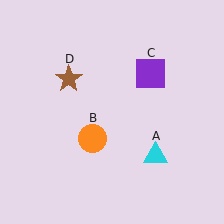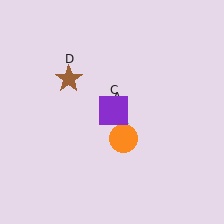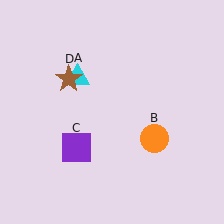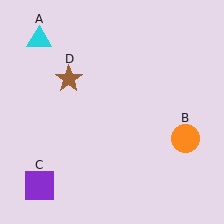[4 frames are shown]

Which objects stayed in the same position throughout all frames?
Brown star (object D) remained stationary.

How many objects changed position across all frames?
3 objects changed position: cyan triangle (object A), orange circle (object B), purple square (object C).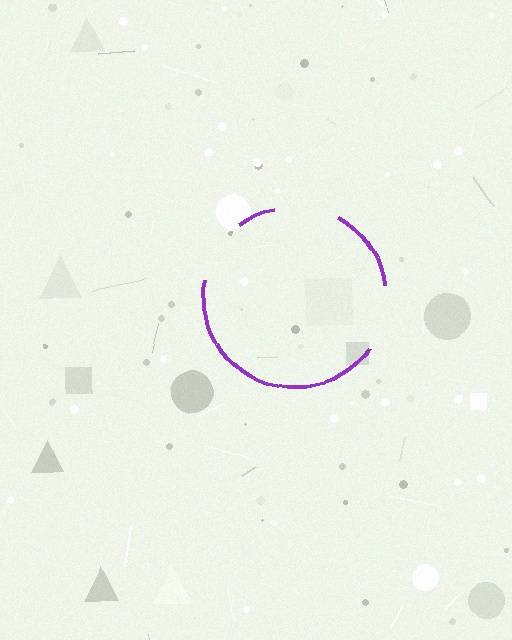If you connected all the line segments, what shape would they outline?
They would outline a circle.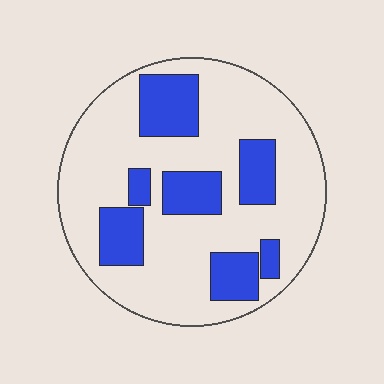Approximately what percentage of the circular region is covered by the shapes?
Approximately 25%.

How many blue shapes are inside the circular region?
7.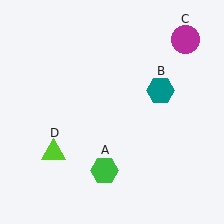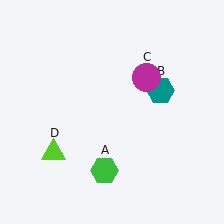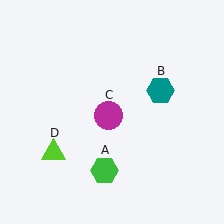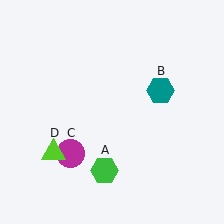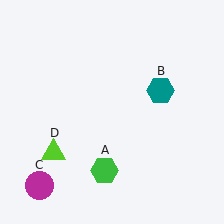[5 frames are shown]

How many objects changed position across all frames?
1 object changed position: magenta circle (object C).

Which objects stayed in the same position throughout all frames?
Green hexagon (object A) and teal hexagon (object B) and lime triangle (object D) remained stationary.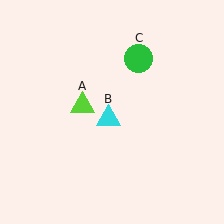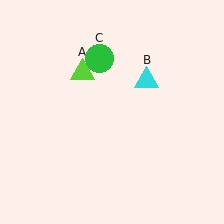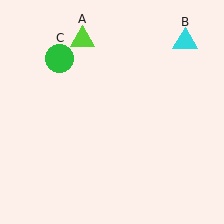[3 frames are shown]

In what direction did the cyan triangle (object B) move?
The cyan triangle (object B) moved up and to the right.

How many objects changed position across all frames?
3 objects changed position: lime triangle (object A), cyan triangle (object B), green circle (object C).